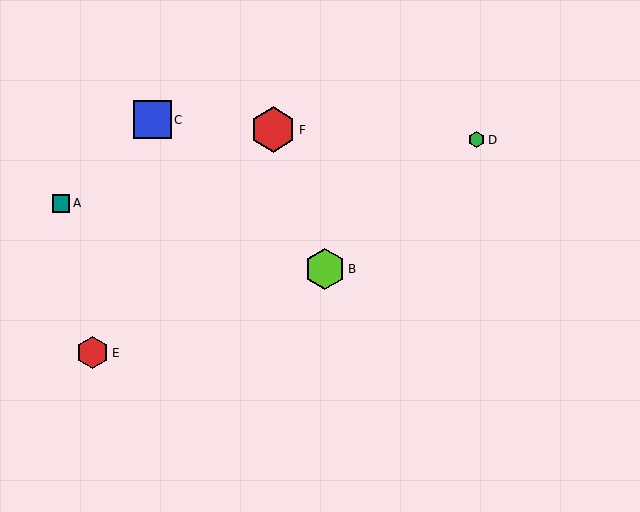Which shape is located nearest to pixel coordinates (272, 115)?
The red hexagon (labeled F) at (273, 130) is nearest to that location.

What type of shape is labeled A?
Shape A is a teal square.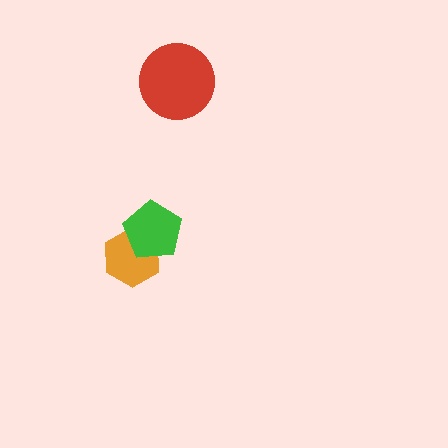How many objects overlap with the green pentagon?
1 object overlaps with the green pentagon.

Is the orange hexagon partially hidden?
Yes, it is partially covered by another shape.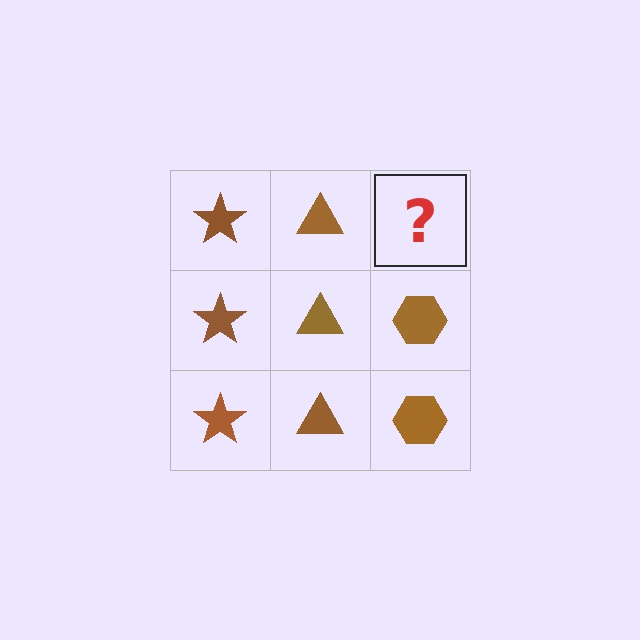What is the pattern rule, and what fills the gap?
The rule is that each column has a consistent shape. The gap should be filled with a brown hexagon.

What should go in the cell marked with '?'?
The missing cell should contain a brown hexagon.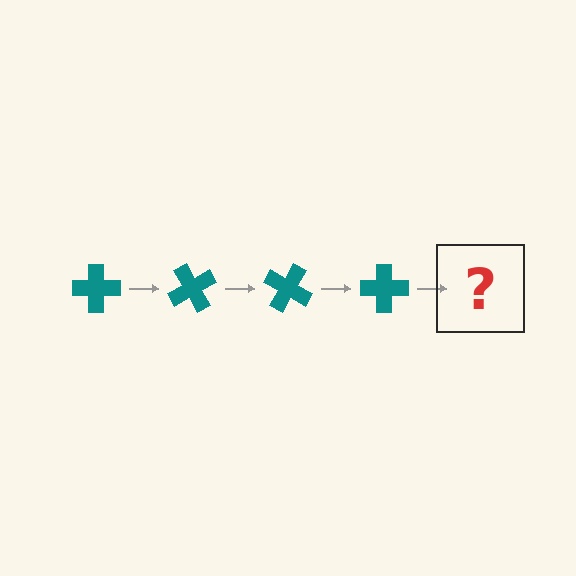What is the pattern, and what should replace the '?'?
The pattern is that the cross rotates 60 degrees each step. The '?' should be a teal cross rotated 240 degrees.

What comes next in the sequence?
The next element should be a teal cross rotated 240 degrees.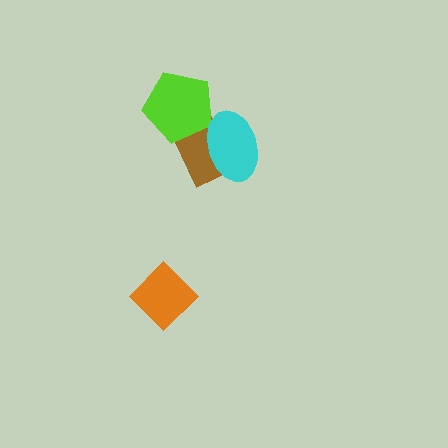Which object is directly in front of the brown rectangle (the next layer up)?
The lime pentagon is directly in front of the brown rectangle.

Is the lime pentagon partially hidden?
Yes, it is partially covered by another shape.